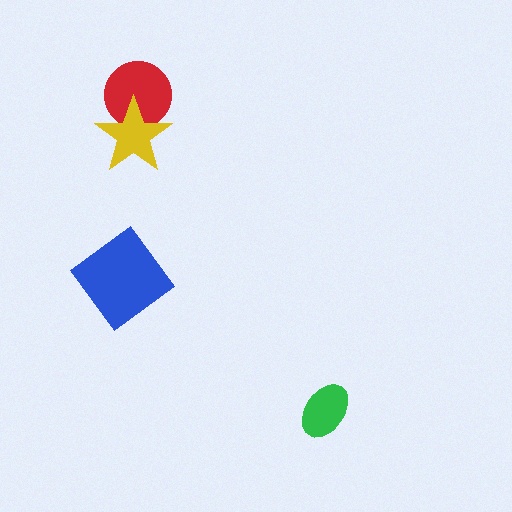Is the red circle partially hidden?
Yes, it is partially covered by another shape.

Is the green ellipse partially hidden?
No, no other shape covers it.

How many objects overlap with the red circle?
1 object overlaps with the red circle.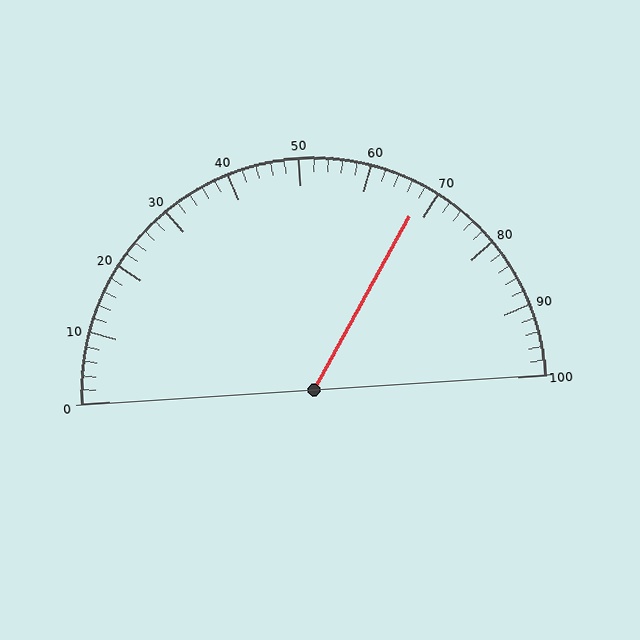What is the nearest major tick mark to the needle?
The nearest major tick mark is 70.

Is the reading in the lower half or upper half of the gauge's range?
The reading is in the upper half of the range (0 to 100).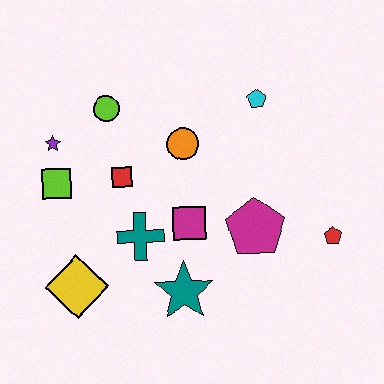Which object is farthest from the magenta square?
The purple star is farthest from the magenta square.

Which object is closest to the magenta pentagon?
The magenta square is closest to the magenta pentagon.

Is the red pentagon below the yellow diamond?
No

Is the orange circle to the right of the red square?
Yes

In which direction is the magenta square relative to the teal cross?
The magenta square is to the right of the teal cross.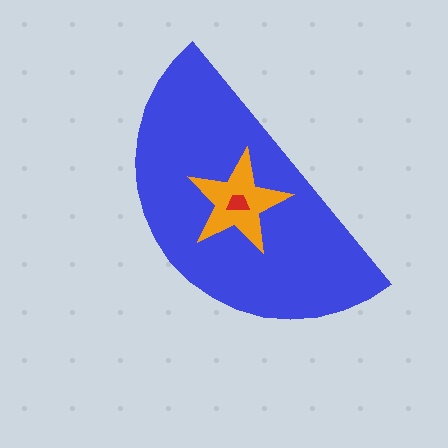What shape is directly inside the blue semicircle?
The orange star.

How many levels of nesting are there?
3.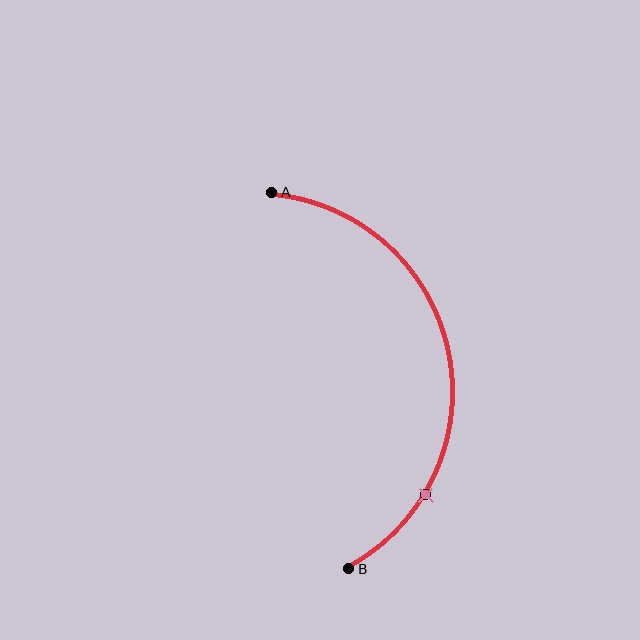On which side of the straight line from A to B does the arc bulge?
The arc bulges to the right of the straight line connecting A and B.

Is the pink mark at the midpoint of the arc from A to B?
No. The pink mark lies on the arc but is closer to endpoint B. The arc midpoint would be at the point on the curve equidistant along the arc from both A and B.